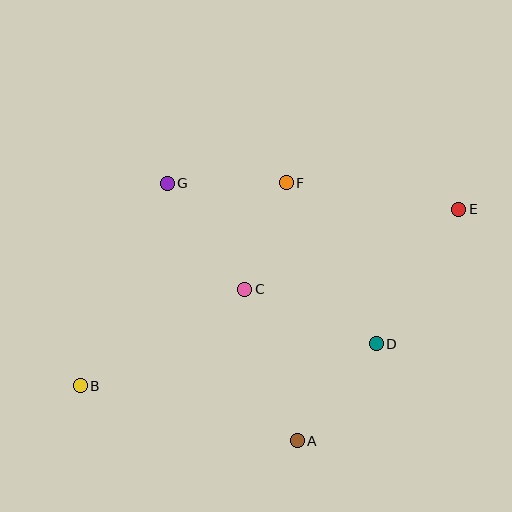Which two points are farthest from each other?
Points B and E are farthest from each other.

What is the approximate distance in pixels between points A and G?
The distance between A and G is approximately 288 pixels.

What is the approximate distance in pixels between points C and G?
The distance between C and G is approximately 131 pixels.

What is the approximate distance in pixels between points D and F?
The distance between D and F is approximately 185 pixels.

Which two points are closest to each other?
Points C and F are closest to each other.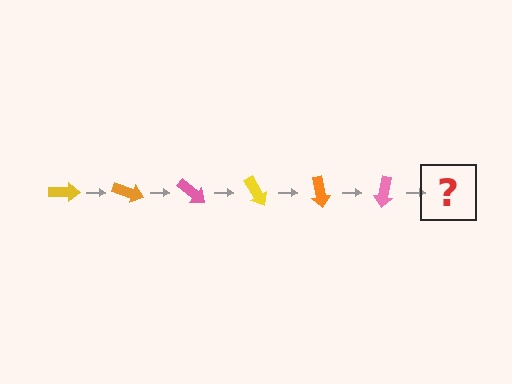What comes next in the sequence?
The next element should be a yellow arrow, rotated 120 degrees from the start.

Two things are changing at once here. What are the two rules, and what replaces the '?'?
The two rules are that it rotates 20 degrees each step and the color cycles through yellow, orange, and pink. The '?' should be a yellow arrow, rotated 120 degrees from the start.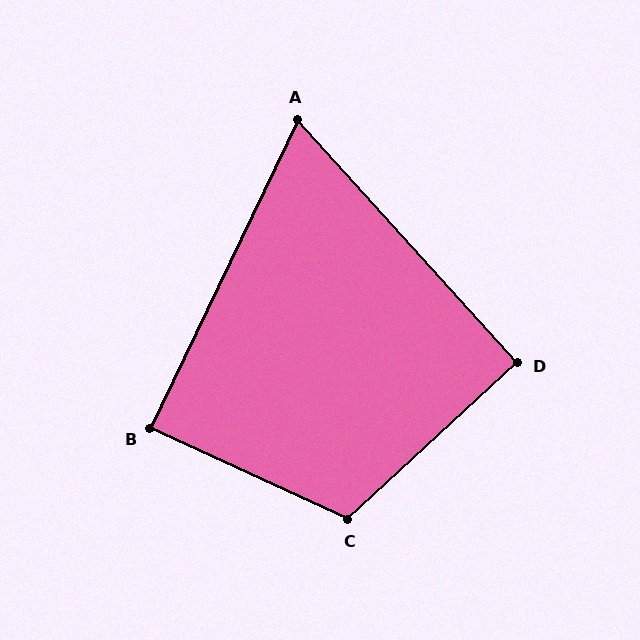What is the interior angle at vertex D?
Approximately 91 degrees (approximately right).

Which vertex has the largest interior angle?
C, at approximately 112 degrees.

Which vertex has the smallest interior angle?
A, at approximately 68 degrees.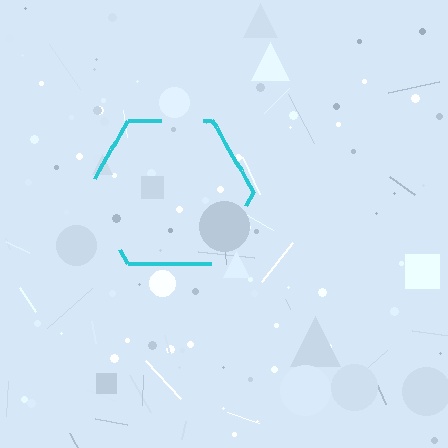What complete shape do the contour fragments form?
The contour fragments form a hexagon.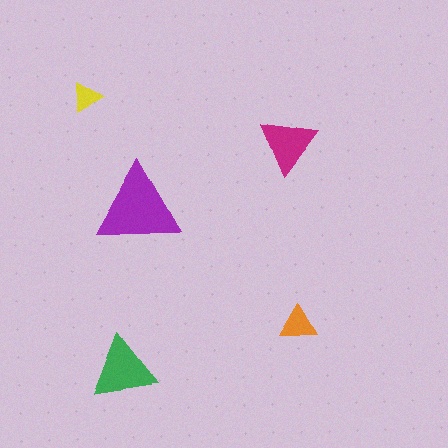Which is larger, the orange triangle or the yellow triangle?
The orange one.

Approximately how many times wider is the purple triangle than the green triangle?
About 1.5 times wider.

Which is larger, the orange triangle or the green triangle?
The green one.